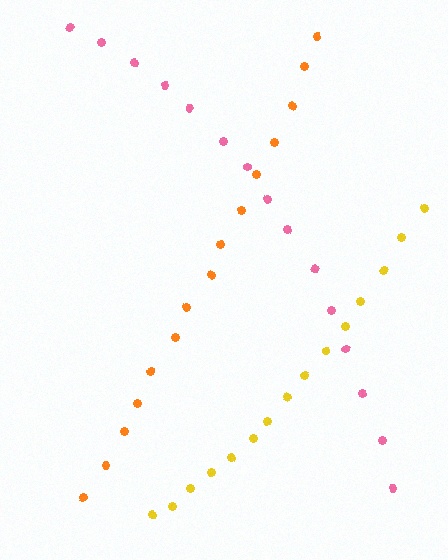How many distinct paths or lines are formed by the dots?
There are 3 distinct paths.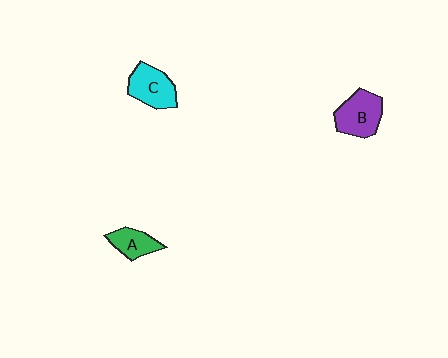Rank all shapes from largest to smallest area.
From largest to smallest: B (purple), C (cyan), A (green).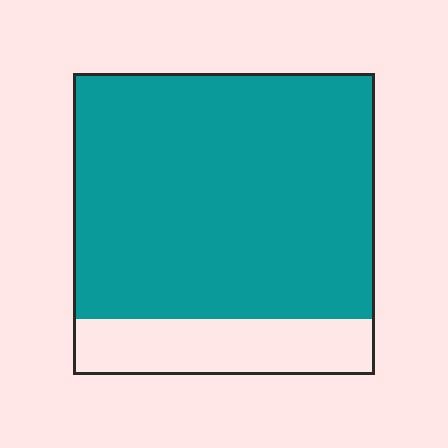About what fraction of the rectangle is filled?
About four fifths (4/5).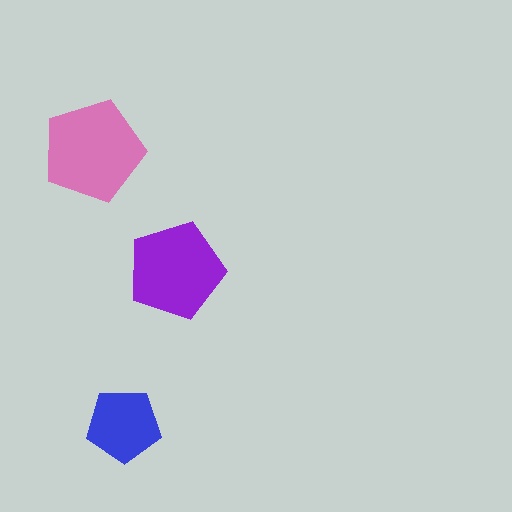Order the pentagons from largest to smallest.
the pink one, the purple one, the blue one.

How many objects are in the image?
There are 3 objects in the image.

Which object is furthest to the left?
The pink pentagon is leftmost.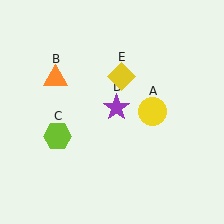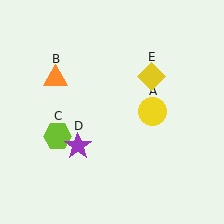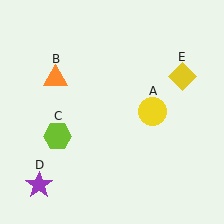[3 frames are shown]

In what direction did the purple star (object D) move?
The purple star (object D) moved down and to the left.